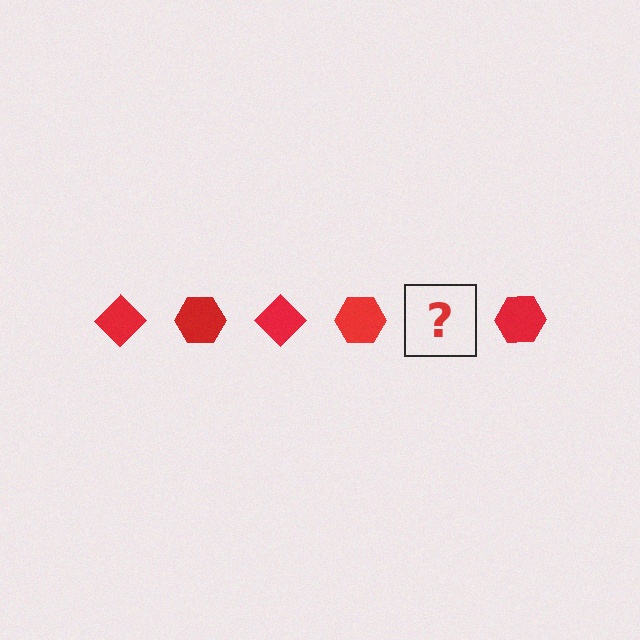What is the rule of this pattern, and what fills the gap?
The rule is that the pattern cycles through diamond, hexagon shapes in red. The gap should be filled with a red diamond.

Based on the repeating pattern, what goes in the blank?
The blank should be a red diamond.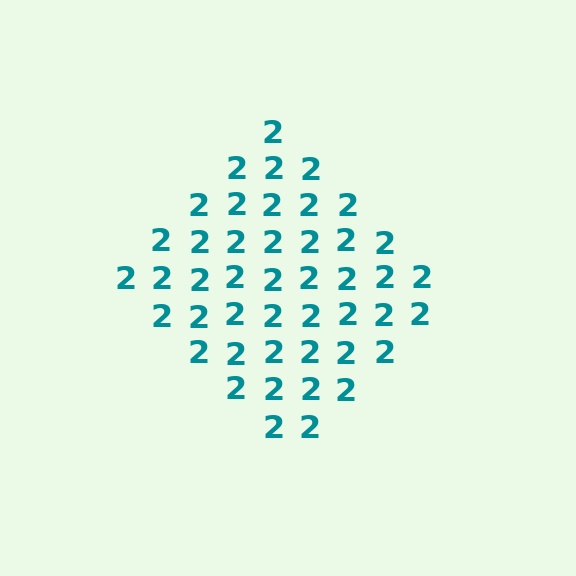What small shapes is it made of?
It is made of small digit 2's.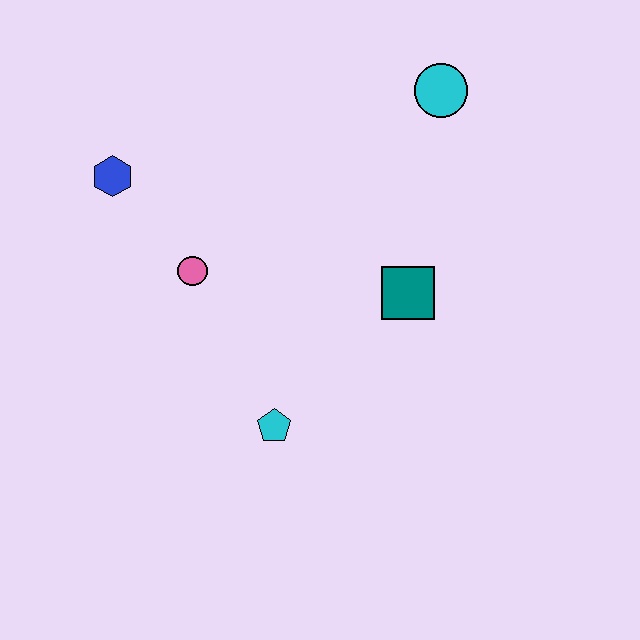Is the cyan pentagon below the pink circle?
Yes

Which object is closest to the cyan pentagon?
The pink circle is closest to the cyan pentagon.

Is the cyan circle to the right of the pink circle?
Yes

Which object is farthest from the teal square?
The blue hexagon is farthest from the teal square.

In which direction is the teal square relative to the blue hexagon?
The teal square is to the right of the blue hexagon.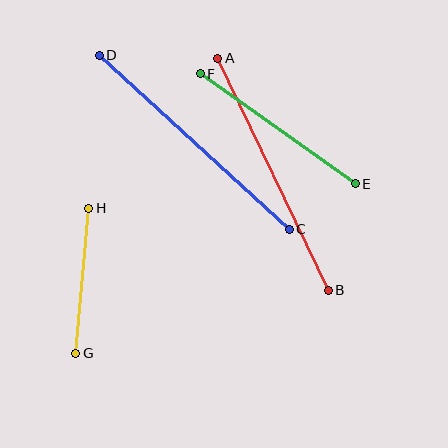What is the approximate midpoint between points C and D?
The midpoint is at approximately (194, 142) pixels.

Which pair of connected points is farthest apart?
Points C and D are farthest apart.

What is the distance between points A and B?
The distance is approximately 257 pixels.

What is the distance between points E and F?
The distance is approximately 190 pixels.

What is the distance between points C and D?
The distance is approximately 258 pixels.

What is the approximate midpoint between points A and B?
The midpoint is at approximately (273, 174) pixels.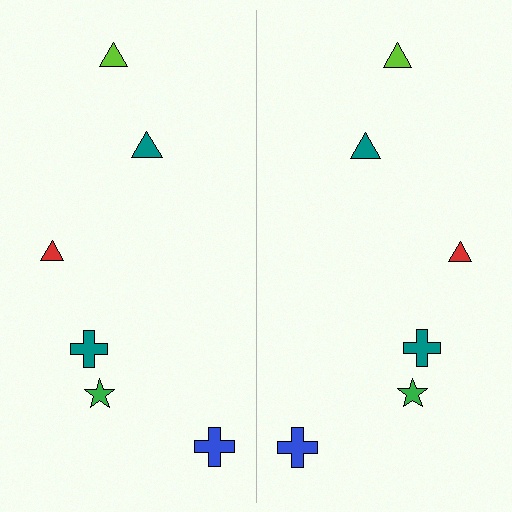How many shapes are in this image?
There are 12 shapes in this image.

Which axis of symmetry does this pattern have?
The pattern has a vertical axis of symmetry running through the center of the image.